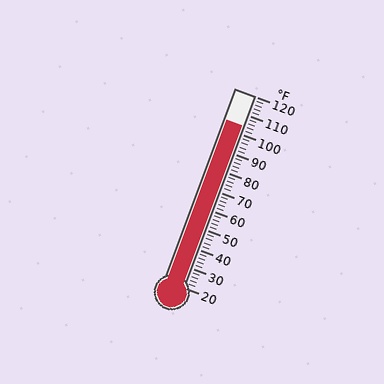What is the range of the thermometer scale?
The thermometer scale ranges from 20°F to 120°F.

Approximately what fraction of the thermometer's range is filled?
The thermometer is filled to approximately 85% of its range.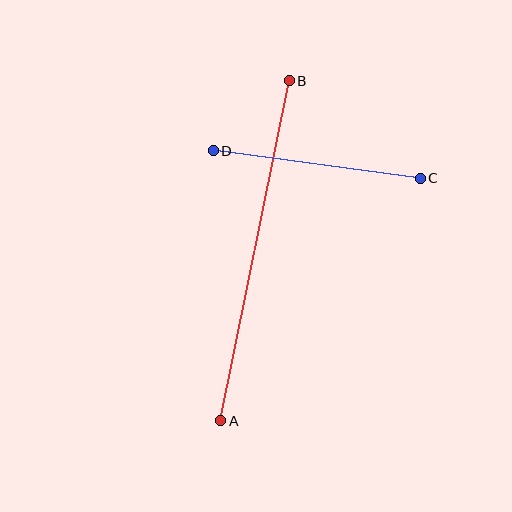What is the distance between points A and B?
The distance is approximately 347 pixels.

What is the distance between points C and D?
The distance is approximately 209 pixels.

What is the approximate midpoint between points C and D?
The midpoint is at approximately (317, 164) pixels.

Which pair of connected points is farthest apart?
Points A and B are farthest apart.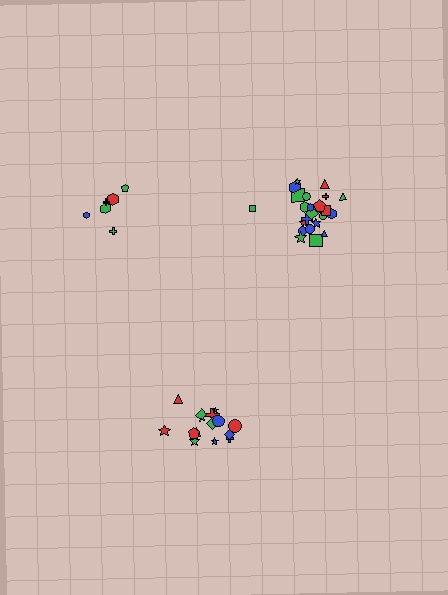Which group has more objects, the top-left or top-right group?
The top-right group.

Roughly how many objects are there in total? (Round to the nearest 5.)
Roughly 45 objects in total.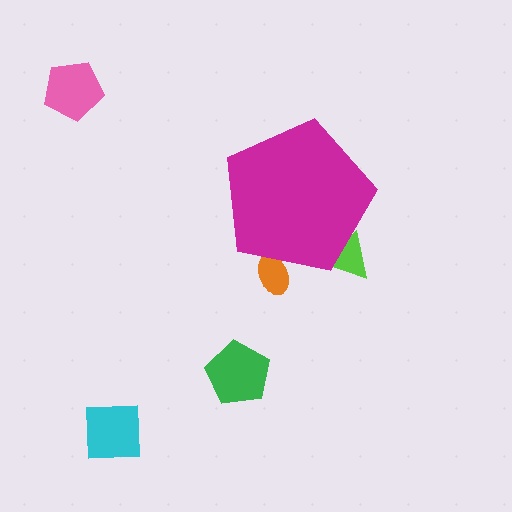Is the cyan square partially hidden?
No, the cyan square is fully visible.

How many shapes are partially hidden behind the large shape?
2 shapes are partially hidden.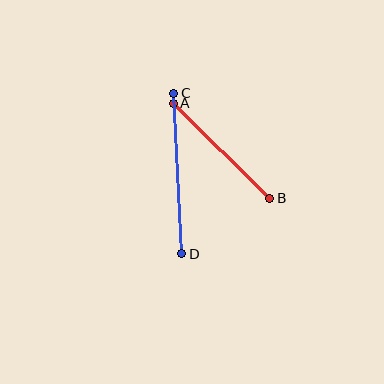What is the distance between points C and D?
The distance is approximately 161 pixels.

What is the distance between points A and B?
The distance is approximately 135 pixels.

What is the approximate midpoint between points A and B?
The midpoint is at approximately (222, 151) pixels.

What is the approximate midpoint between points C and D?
The midpoint is at approximately (178, 173) pixels.